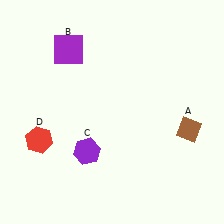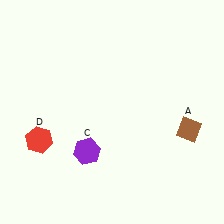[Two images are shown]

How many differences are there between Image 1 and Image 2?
There is 1 difference between the two images.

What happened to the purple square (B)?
The purple square (B) was removed in Image 2. It was in the top-left area of Image 1.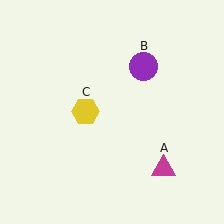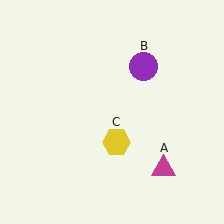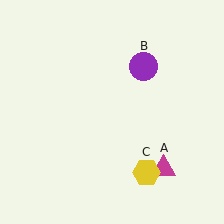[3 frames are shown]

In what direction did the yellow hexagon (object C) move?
The yellow hexagon (object C) moved down and to the right.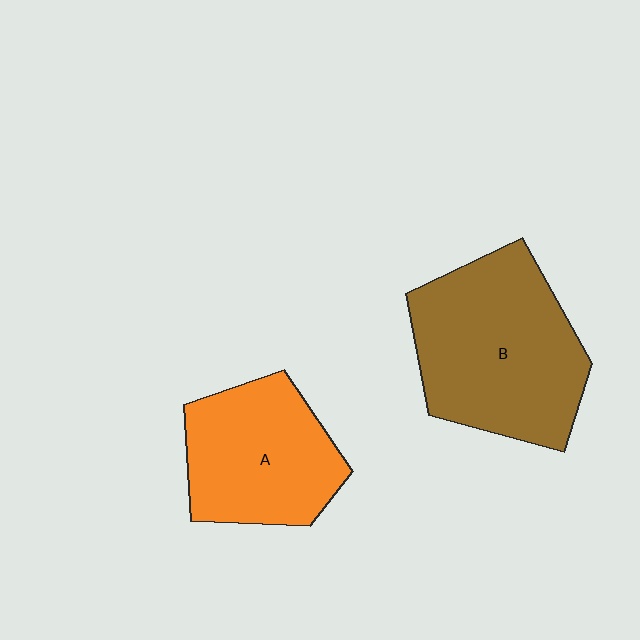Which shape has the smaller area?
Shape A (orange).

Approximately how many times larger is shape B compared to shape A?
Approximately 1.4 times.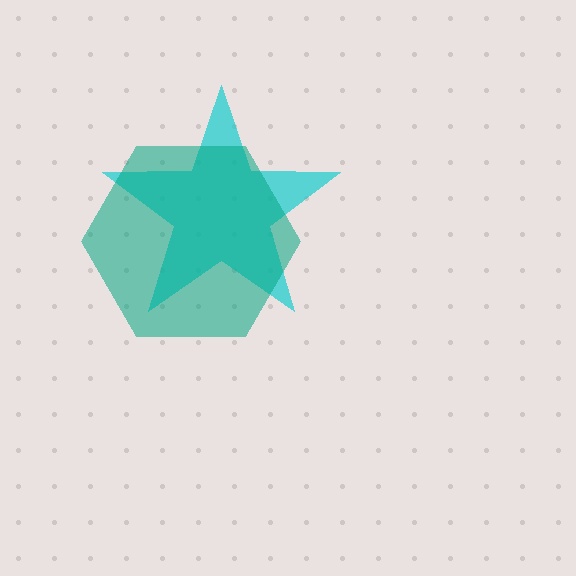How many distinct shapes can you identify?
There are 2 distinct shapes: a cyan star, a teal hexagon.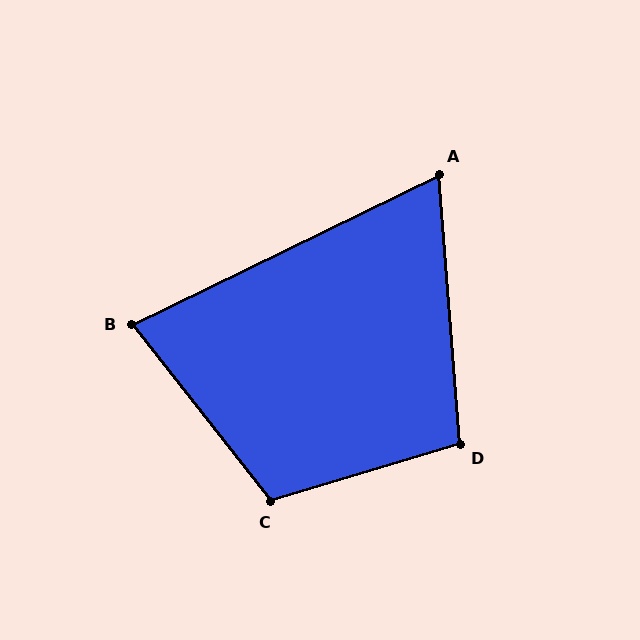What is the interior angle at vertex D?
Approximately 102 degrees (obtuse).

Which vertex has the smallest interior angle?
A, at approximately 69 degrees.